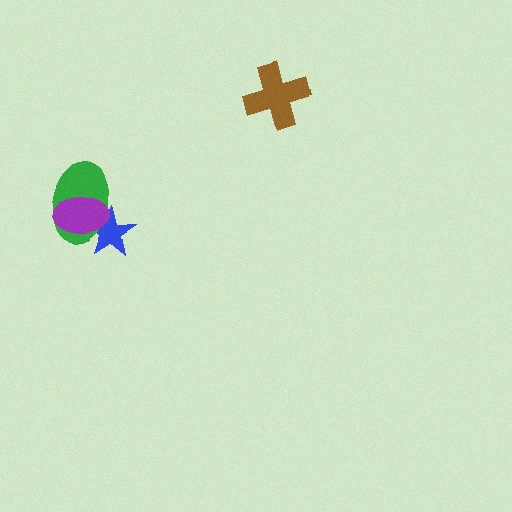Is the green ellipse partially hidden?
Yes, it is partially covered by another shape.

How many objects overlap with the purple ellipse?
2 objects overlap with the purple ellipse.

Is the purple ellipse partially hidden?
No, no other shape covers it.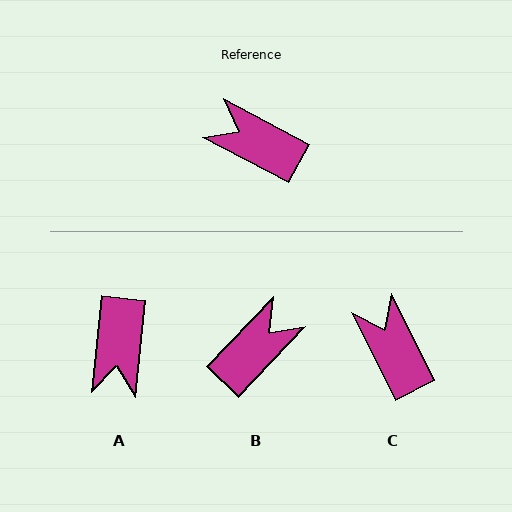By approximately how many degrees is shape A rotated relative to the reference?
Approximately 112 degrees counter-clockwise.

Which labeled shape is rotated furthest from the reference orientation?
A, about 112 degrees away.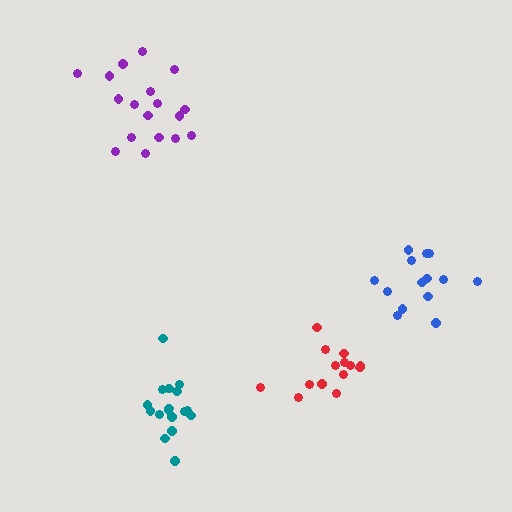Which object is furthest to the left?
The purple cluster is leftmost.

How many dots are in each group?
Group 1: 17 dots, Group 2: 14 dots, Group 3: 18 dots, Group 4: 14 dots (63 total).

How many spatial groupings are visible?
There are 4 spatial groupings.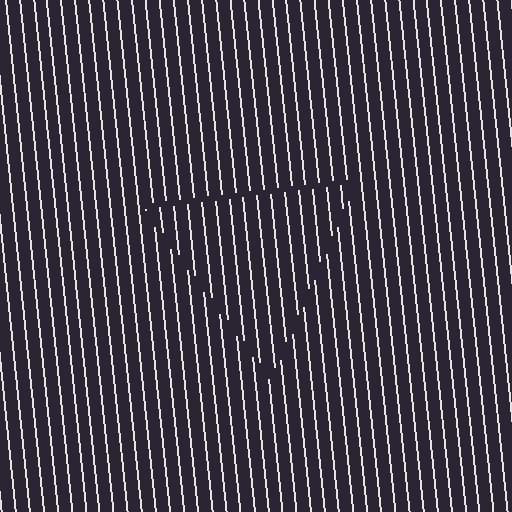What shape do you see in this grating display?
An illusory triangle. The interior of the shape contains the same grating, shifted by half a period — the contour is defined by the phase discontinuity where line-ends from the inner and outer gratings abut.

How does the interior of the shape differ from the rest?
The interior of the shape contains the same grating, shifted by half a period — the contour is defined by the phase discontinuity where line-ends from the inner and outer gratings abut.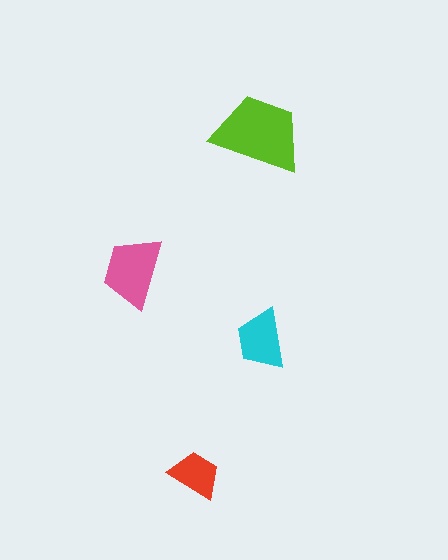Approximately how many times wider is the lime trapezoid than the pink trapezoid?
About 1.5 times wider.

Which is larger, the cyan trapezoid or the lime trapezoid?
The lime one.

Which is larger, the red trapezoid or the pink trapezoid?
The pink one.